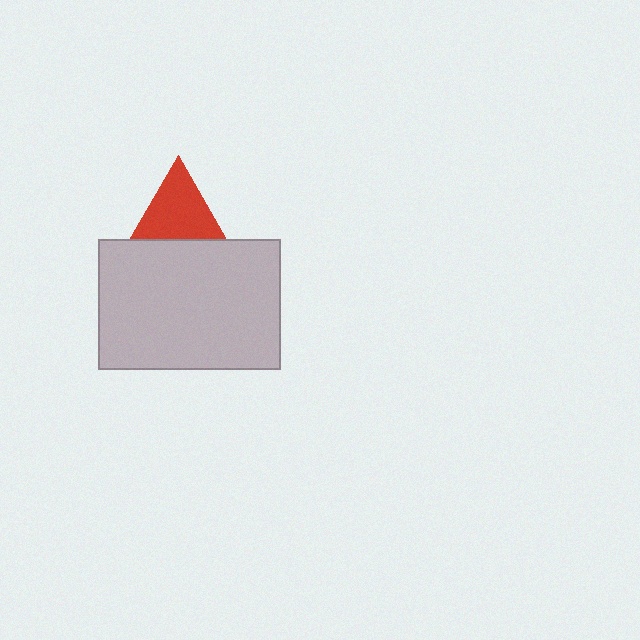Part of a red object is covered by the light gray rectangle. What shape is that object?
It is a triangle.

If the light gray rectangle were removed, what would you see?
You would see the complete red triangle.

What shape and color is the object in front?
The object in front is a light gray rectangle.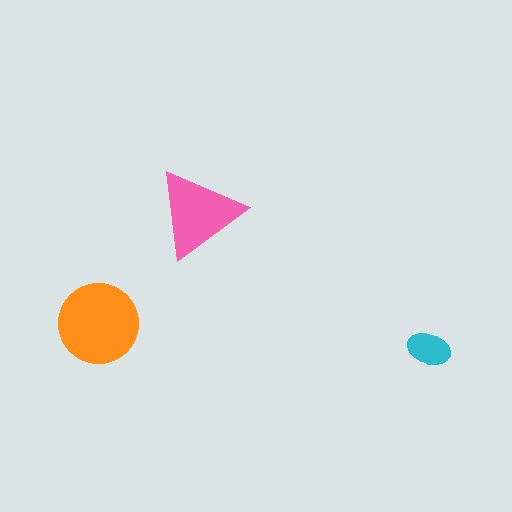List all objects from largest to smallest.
The orange circle, the pink triangle, the cyan ellipse.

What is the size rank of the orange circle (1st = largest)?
1st.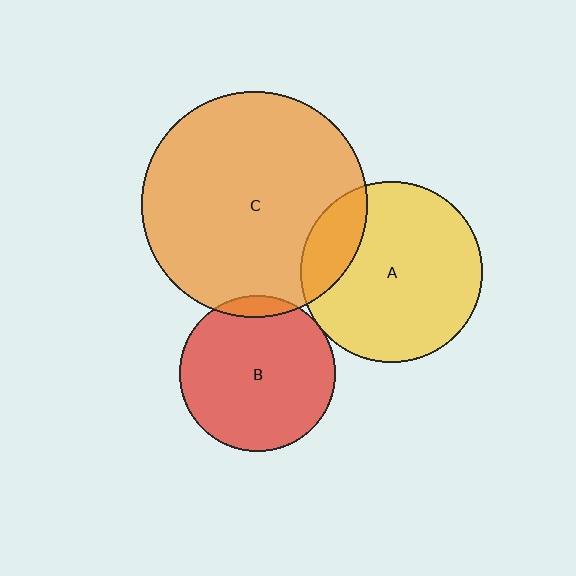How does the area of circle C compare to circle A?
Approximately 1.6 times.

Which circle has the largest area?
Circle C (orange).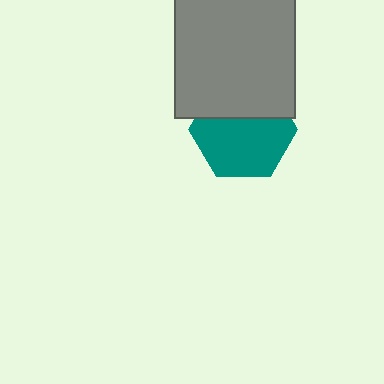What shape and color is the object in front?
The object in front is a gray square.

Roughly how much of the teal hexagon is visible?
About half of it is visible (roughly 63%).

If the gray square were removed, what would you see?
You would see the complete teal hexagon.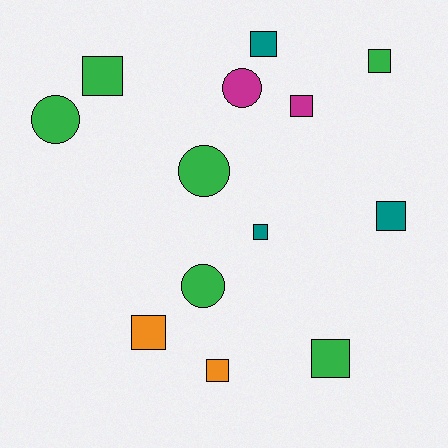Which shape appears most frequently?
Square, with 9 objects.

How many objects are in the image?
There are 13 objects.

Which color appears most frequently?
Green, with 6 objects.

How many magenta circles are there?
There is 1 magenta circle.